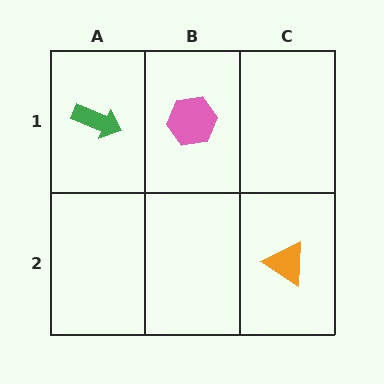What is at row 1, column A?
A green arrow.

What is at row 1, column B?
A pink hexagon.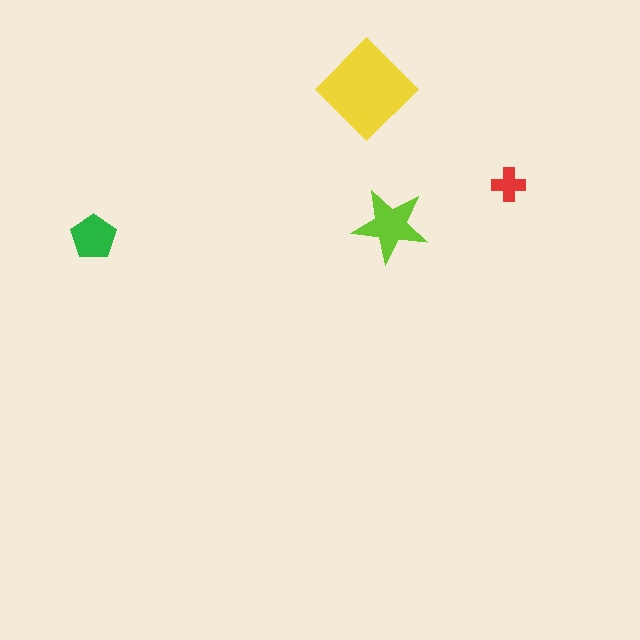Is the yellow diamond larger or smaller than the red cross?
Larger.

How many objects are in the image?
There are 4 objects in the image.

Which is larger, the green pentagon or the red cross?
The green pentagon.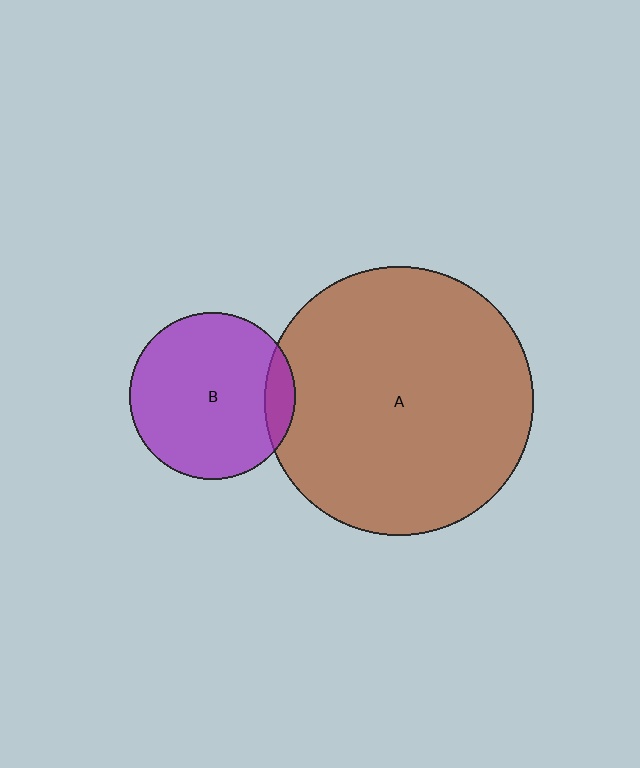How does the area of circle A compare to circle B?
Approximately 2.6 times.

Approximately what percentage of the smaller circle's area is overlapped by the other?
Approximately 10%.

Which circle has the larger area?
Circle A (brown).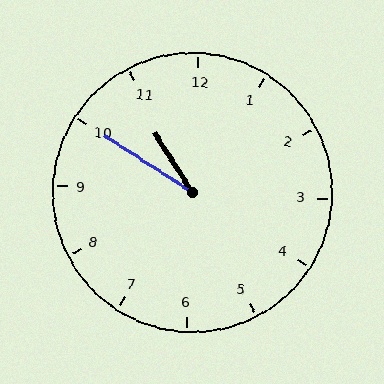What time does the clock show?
10:50.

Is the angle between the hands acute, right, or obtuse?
It is acute.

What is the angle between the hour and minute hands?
Approximately 25 degrees.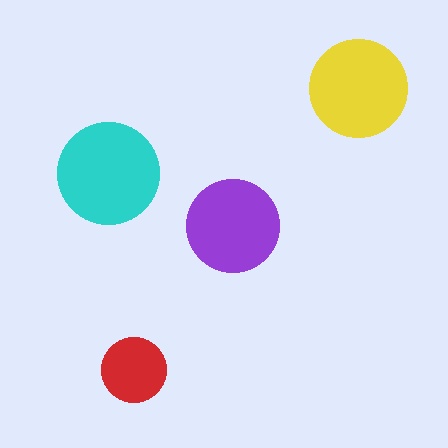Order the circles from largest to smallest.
the cyan one, the yellow one, the purple one, the red one.